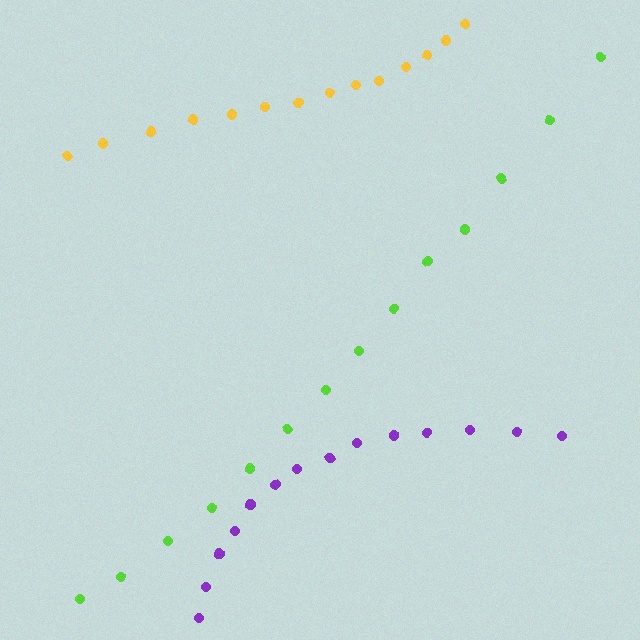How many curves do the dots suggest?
There are 3 distinct paths.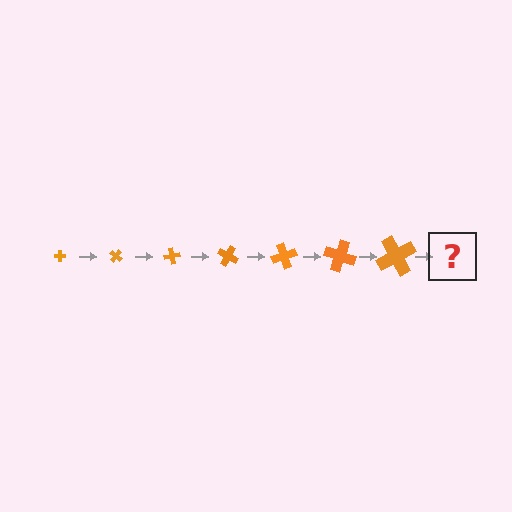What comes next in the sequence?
The next element should be a cross, larger than the previous one and rotated 280 degrees from the start.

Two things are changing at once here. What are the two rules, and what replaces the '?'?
The two rules are that the cross grows larger each step and it rotates 40 degrees each step. The '?' should be a cross, larger than the previous one and rotated 280 degrees from the start.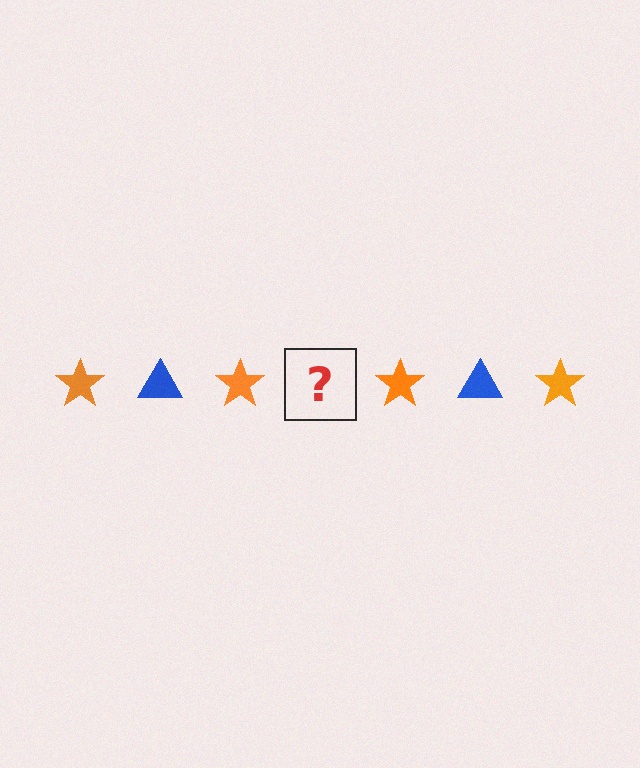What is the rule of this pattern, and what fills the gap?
The rule is that the pattern alternates between orange star and blue triangle. The gap should be filled with a blue triangle.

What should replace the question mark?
The question mark should be replaced with a blue triangle.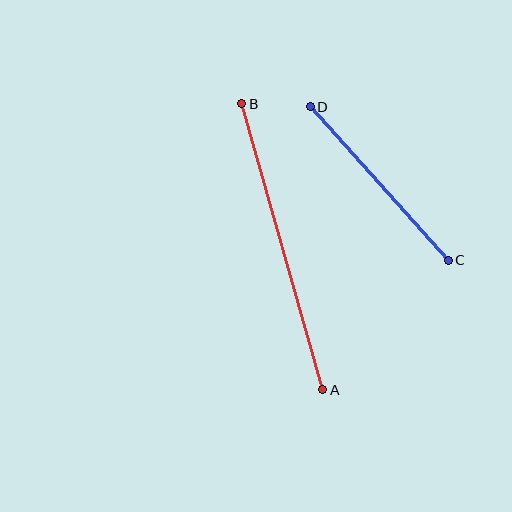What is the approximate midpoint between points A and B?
The midpoint is at approximately (282, 247) pixels.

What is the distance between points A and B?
The distance is approximately 297 pixels.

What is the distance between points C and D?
The distance is approximately 207 pixels.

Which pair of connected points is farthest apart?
Points A and B are farthest apart.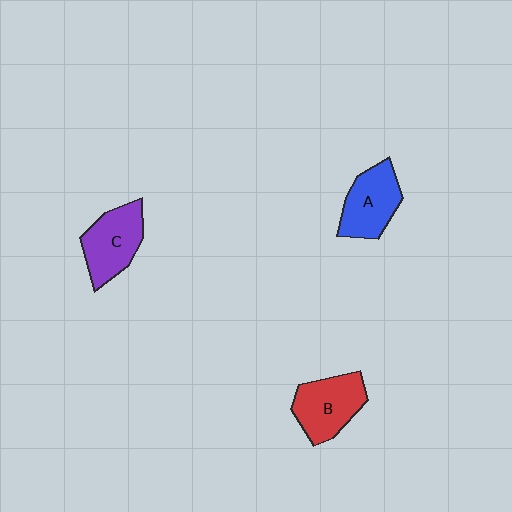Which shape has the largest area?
Shape B (red).